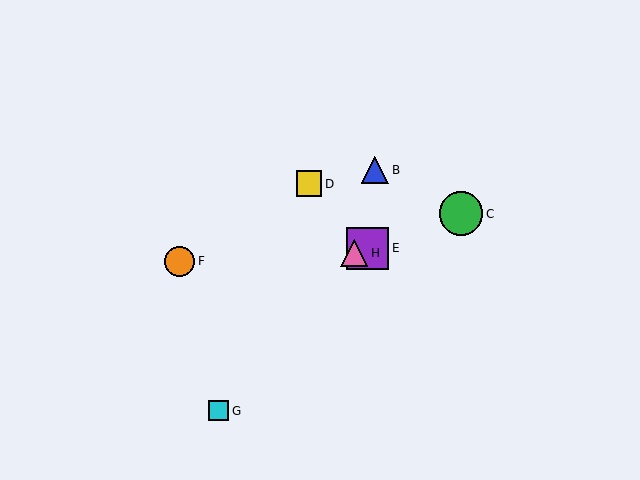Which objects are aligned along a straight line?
Objects A, C, E, H are aligned along a straight line.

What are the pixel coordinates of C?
Object C is at (461, 214).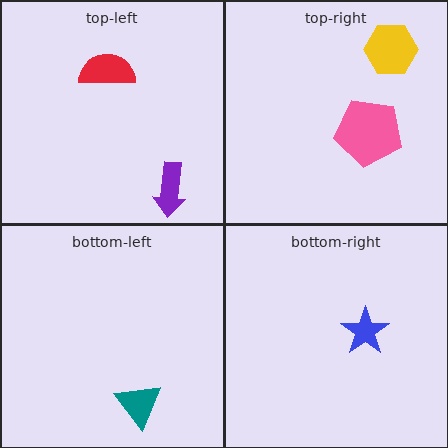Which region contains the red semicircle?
The top-left region.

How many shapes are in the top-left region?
2.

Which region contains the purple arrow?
The top-left region.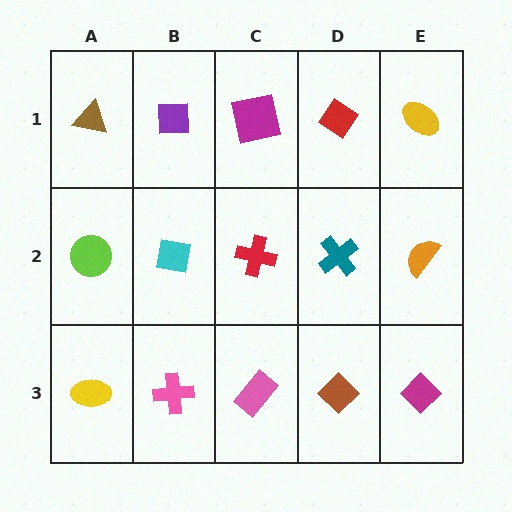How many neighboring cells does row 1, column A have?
2.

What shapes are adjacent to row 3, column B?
A cyan square (row 2, column B), a yellow ellipse (row 3, column A), a pink rectangle (row 3, column C).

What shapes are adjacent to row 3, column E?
An orange semicircle (row 2, column E), a brown diamond (row 3, column D).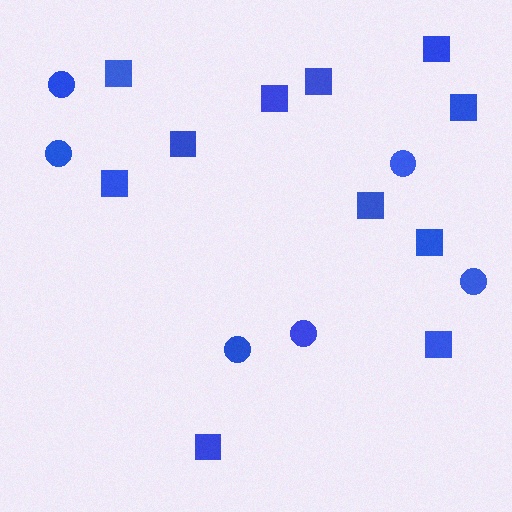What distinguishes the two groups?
There are 2 groups: one group of squares (11) and one group of circles (6).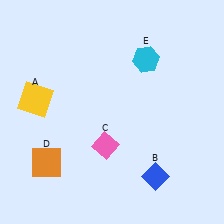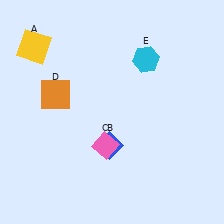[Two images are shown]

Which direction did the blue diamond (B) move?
The blue diamond (B) moved left.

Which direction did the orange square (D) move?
The orange square (D) moved up.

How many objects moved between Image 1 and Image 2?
3 objects moved between the two images.